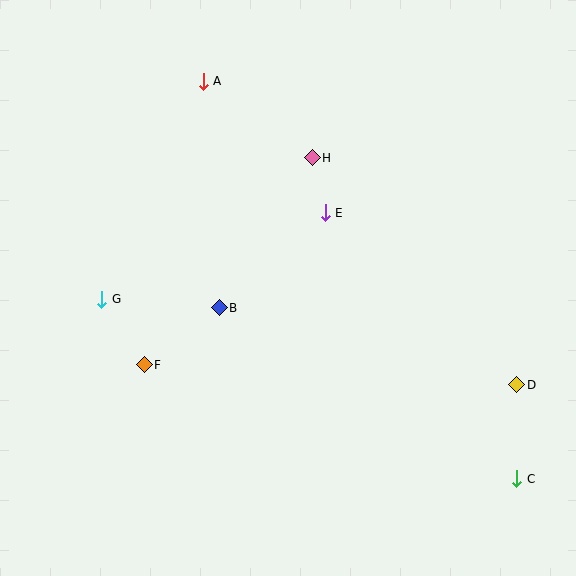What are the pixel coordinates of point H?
Point H is at (312, 158).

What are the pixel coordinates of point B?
Point B is at (219, 308).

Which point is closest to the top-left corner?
Point A is closest to the top-left corner.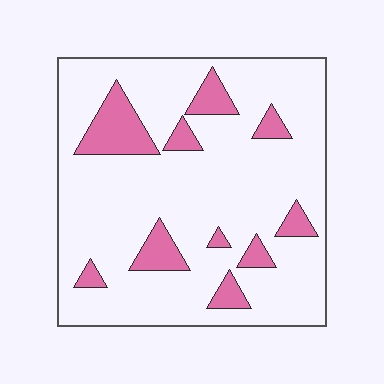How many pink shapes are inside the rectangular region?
10.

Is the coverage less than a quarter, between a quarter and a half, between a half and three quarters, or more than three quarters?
Less than a quarter.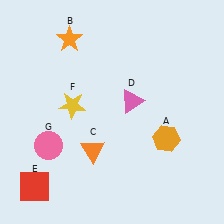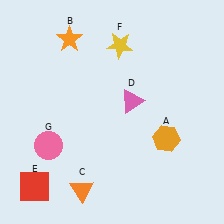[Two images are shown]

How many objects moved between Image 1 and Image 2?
2 objects moved between the two images.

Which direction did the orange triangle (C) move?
The orange triangle (C) moved down.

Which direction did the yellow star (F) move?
The yellow star (F) moved up.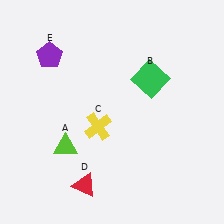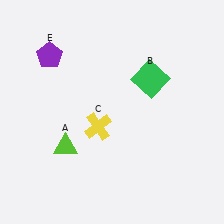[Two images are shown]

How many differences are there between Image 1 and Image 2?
There is 1 difference between the two images.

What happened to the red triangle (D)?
The red triangle (D) was removed in Image 2. It was in the bottom-left area of Image 1.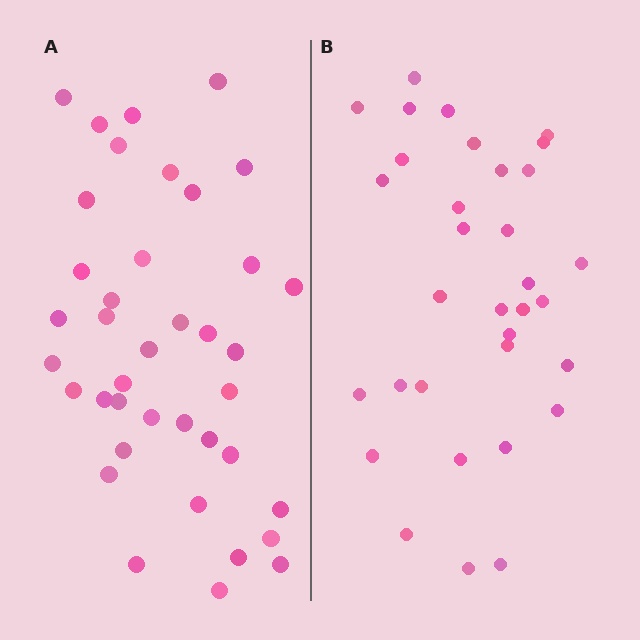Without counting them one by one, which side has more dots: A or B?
Region A (the left region) has more dots.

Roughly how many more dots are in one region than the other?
Region A has about 6 more dots than region B.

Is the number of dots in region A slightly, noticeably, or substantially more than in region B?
Region A has only slightly more — the two regions are fairly close. The ratio is roughly 1.2 to 1.